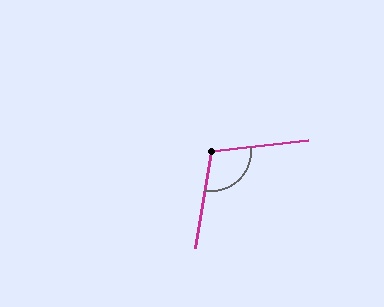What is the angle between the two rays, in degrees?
Approximately 106 degrees.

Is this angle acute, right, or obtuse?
It is obtuse.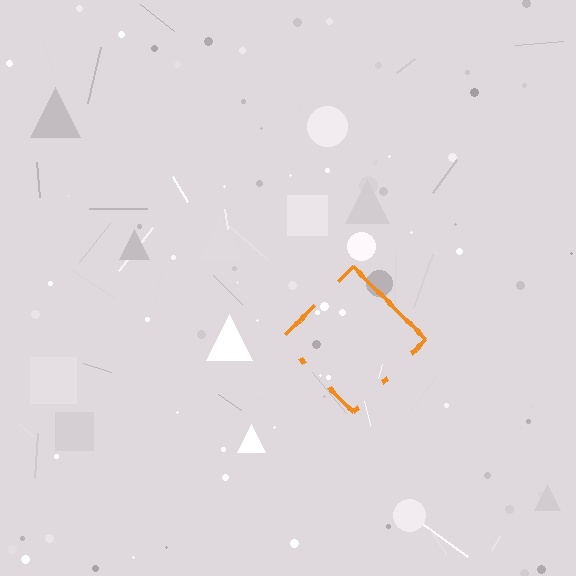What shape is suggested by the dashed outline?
The dashed outline suggests a diamond.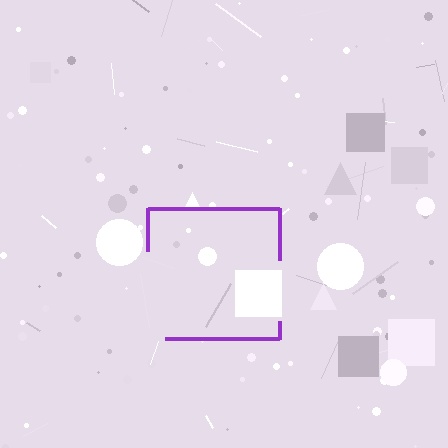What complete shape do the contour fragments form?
The contour fragments form a square.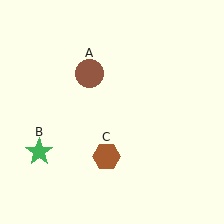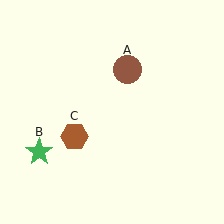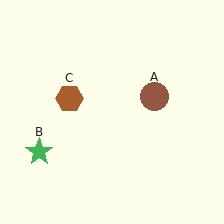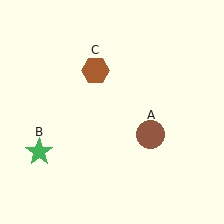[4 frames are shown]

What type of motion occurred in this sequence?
The brown circle (object A), brown hexagon (object C) rotated clockwise around the center of the scene.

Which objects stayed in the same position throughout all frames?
Green star (object B) remained stationary.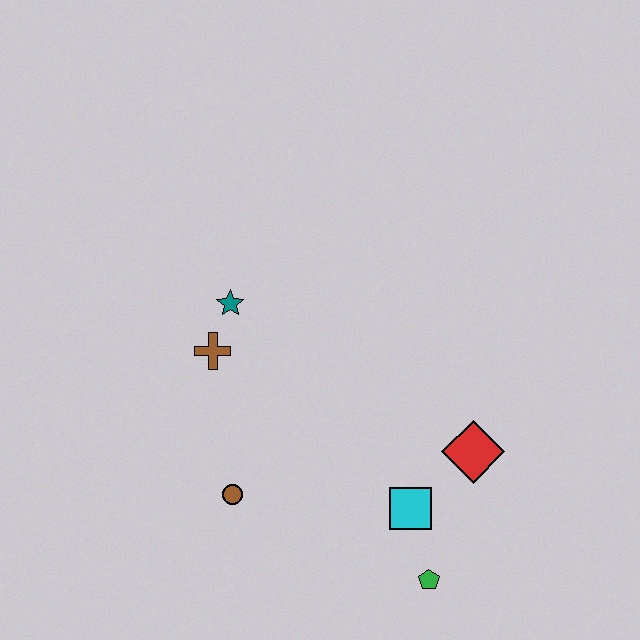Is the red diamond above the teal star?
No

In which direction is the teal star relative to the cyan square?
The teal star is above the cyan square.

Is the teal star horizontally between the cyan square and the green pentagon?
No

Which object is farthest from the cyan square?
The teal star is farthest from the cyan square.